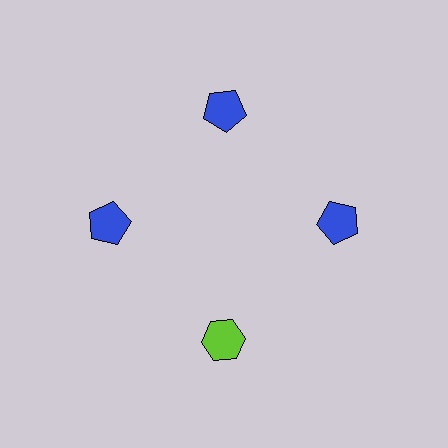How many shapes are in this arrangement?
There are 4 shapes arranged in a ring pattern.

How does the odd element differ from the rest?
It differs in both color (lime instead of blue) and shape (hexagon instead of pentagon).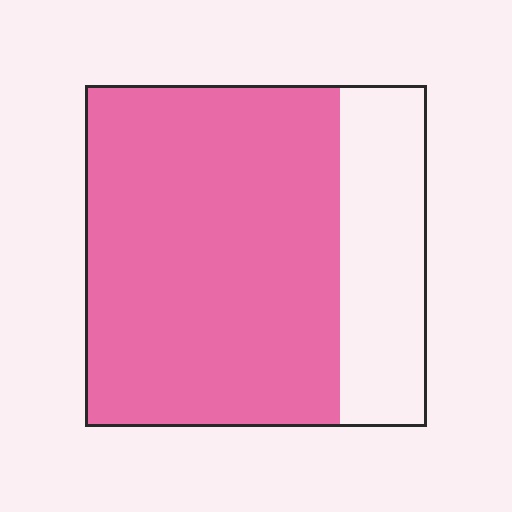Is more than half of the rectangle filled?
Yes.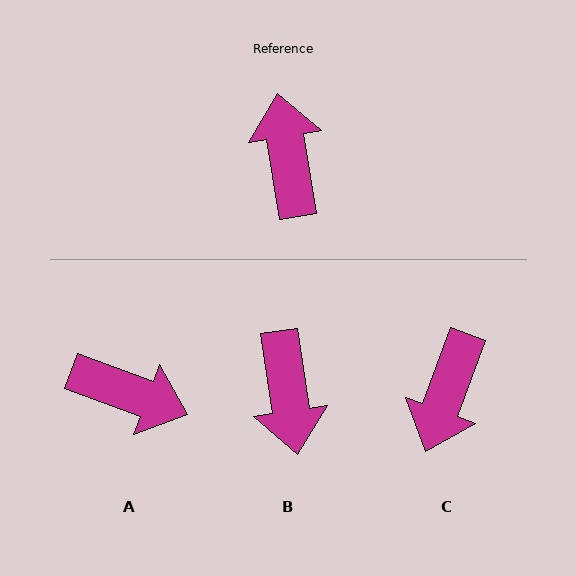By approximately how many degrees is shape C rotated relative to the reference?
Approximately 150 degrees counter-clockwise.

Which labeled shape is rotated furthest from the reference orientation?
B, about 179 degrees away.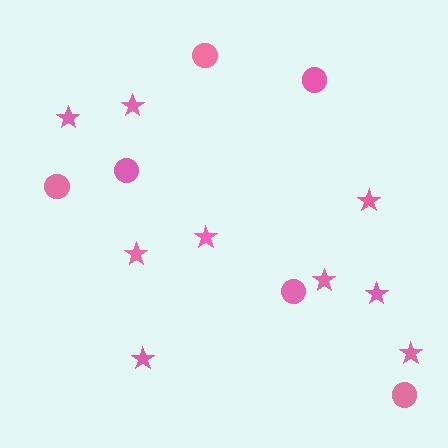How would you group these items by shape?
There are 2 groups: one group of stars (9) and one group of circles (6).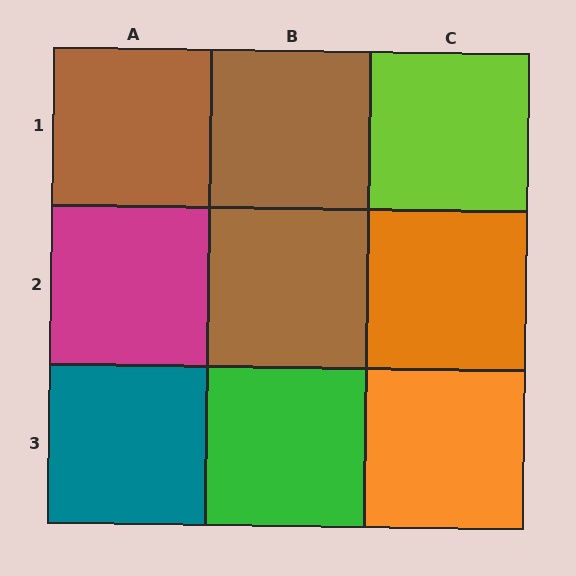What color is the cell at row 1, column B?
Brown.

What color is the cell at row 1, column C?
Lime.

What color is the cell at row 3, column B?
Green.